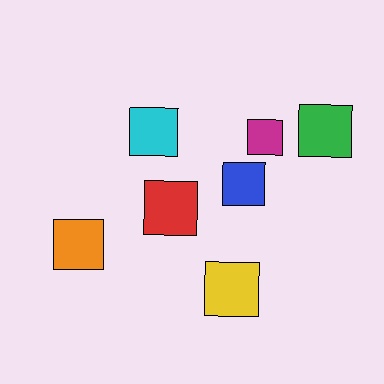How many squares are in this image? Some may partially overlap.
There are 7 squares.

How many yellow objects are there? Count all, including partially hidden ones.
There is 1 yellow object.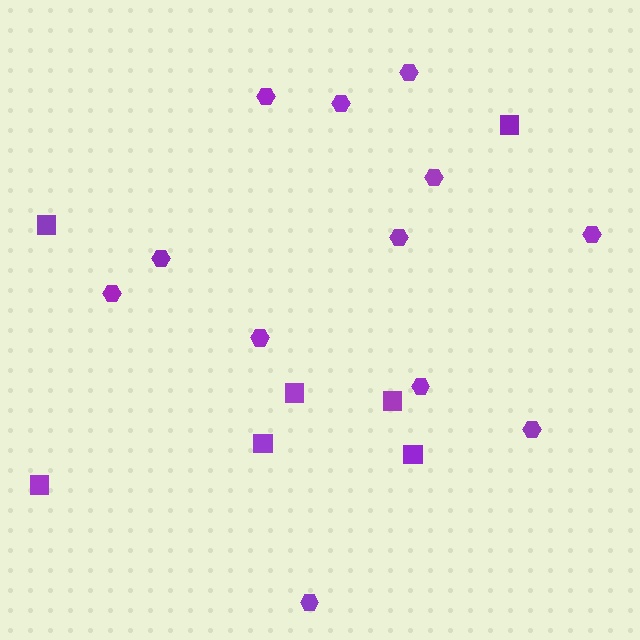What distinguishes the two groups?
There are 2 groups: one group of squares (7) and one group of hexagons (12).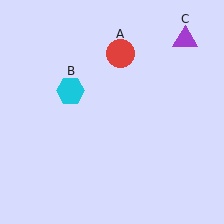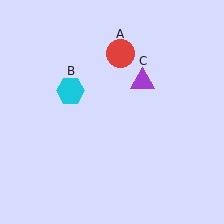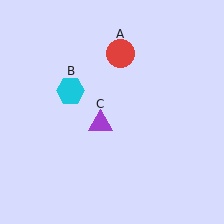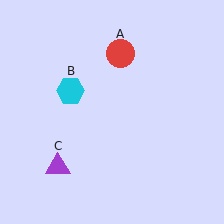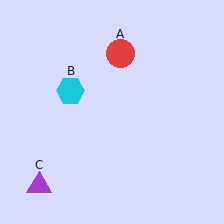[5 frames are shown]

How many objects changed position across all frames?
1 object changed position: purple triangle (object C).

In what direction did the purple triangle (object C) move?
The purple triangle (object C) moved down and to the left.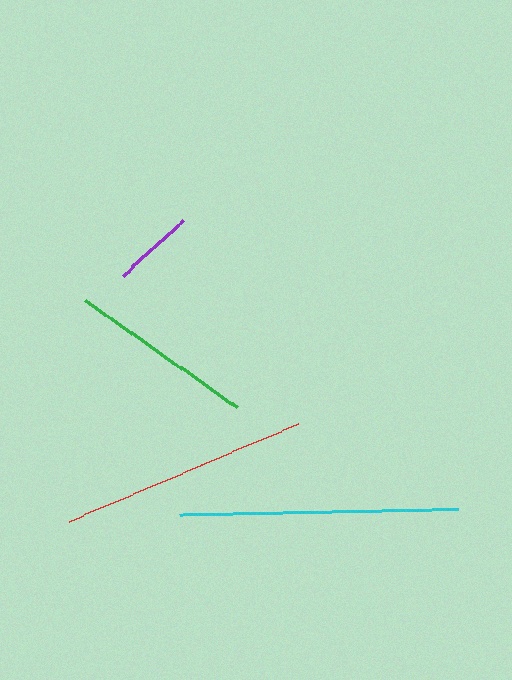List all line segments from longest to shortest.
From longest to shortest: cyan, red, green, purple.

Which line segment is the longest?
The cyan line is the longest at approximately 279 pixels.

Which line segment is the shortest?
The purple line is the shortest at approximately 82 pixels.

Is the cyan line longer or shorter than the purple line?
The cyan line is longer than the purple line.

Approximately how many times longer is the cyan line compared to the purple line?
The cyan line is approximately 3.4 times the length of the purple line.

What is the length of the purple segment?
The purple segment is approximately 82 pixels long.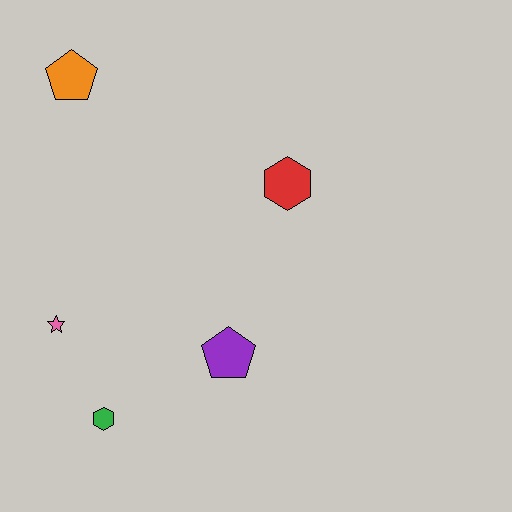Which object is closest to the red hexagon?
The purple pentagon is closest to the red hexagon.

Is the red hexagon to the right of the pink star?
Yes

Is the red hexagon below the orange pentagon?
Yes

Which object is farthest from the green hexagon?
The orange pentagon is farthest from the green hexagon.